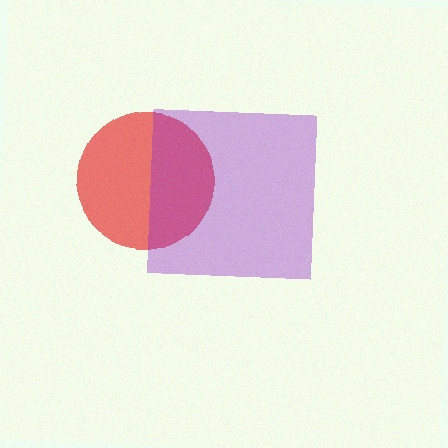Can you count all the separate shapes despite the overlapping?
Yes, there are 2 separate shapes.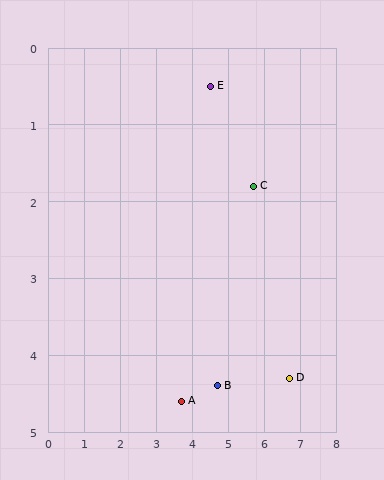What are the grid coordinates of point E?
Point E is at approximately (4.5, 0.5).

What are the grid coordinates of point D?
Point D is at approximately (6.7, 4.3).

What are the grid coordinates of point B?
Point B is at approximately (4.7, 4.4).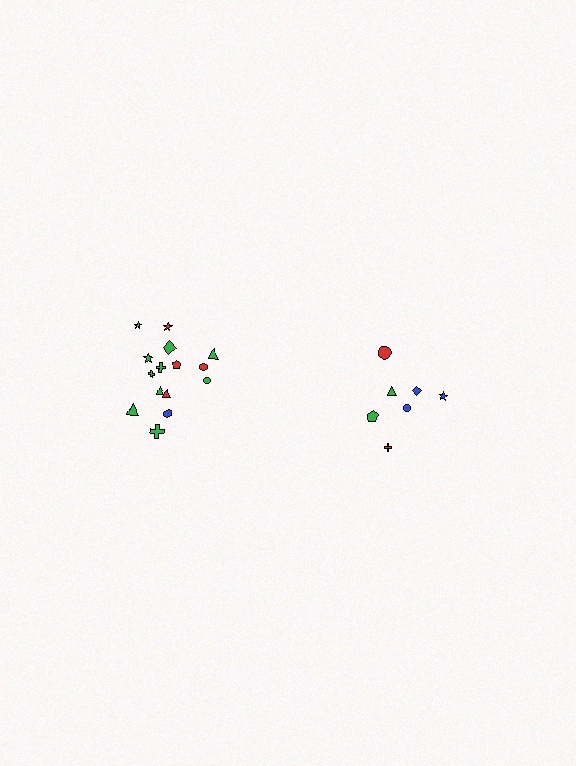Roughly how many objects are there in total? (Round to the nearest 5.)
Roughly 20 objects in total.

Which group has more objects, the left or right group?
The left group.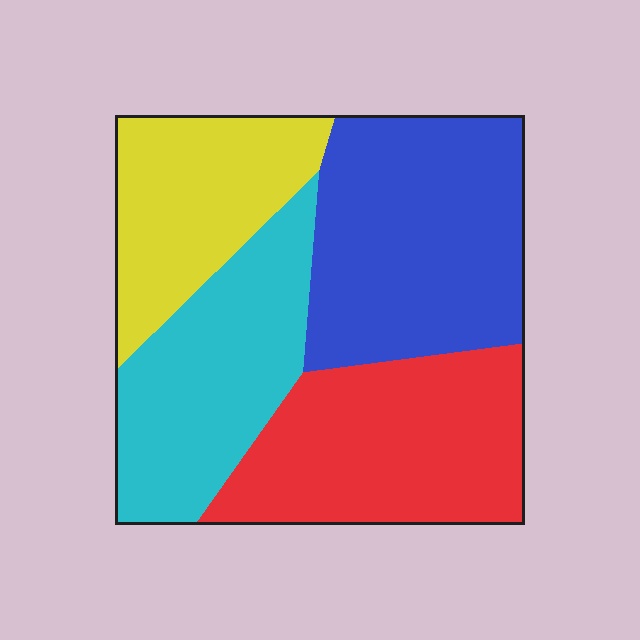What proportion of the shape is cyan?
Cyan covers about 25% of the shape.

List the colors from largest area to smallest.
From largest to smallest: blue, red, cyan, yellow.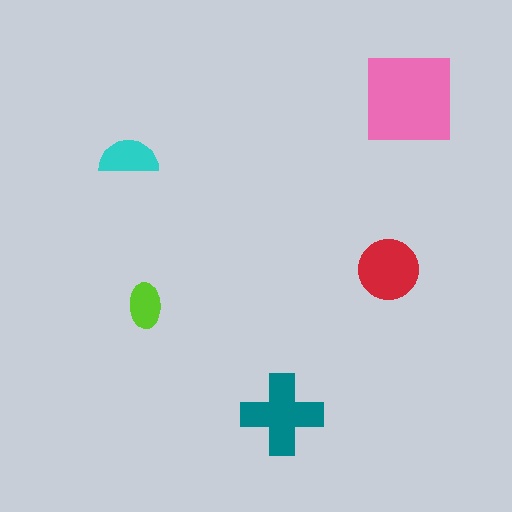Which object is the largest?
The pink square.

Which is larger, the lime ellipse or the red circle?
The red circle.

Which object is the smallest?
The lime ellipse.